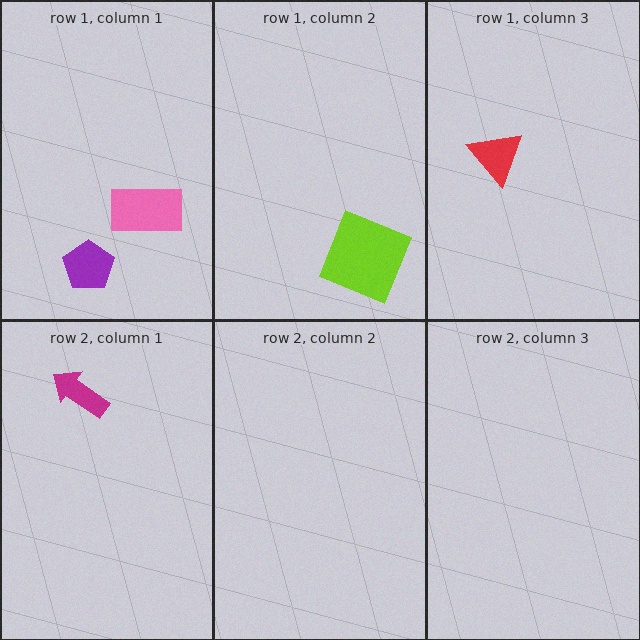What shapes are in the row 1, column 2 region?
The lime square.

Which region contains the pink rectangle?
The row 1, column 1 region.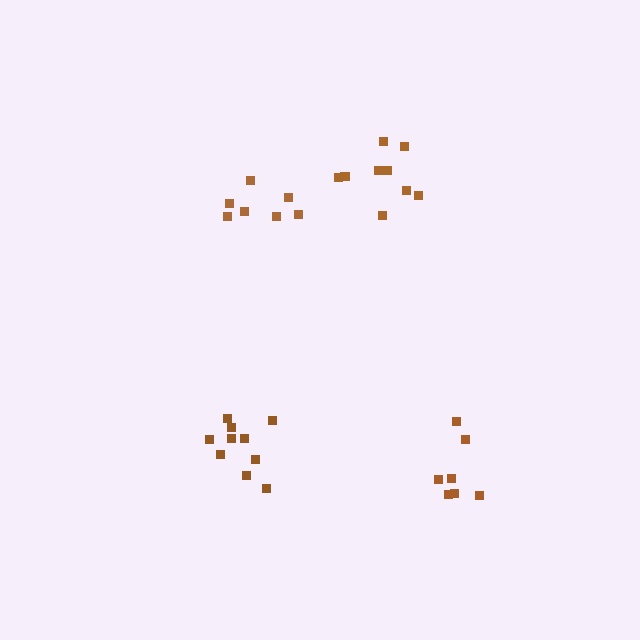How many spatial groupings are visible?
There are 4 spatial groupings.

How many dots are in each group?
Group 1: 9 dots, Group 2: 10 dots, Group 3: 7 dots, Group 4: 7 dots (33 total).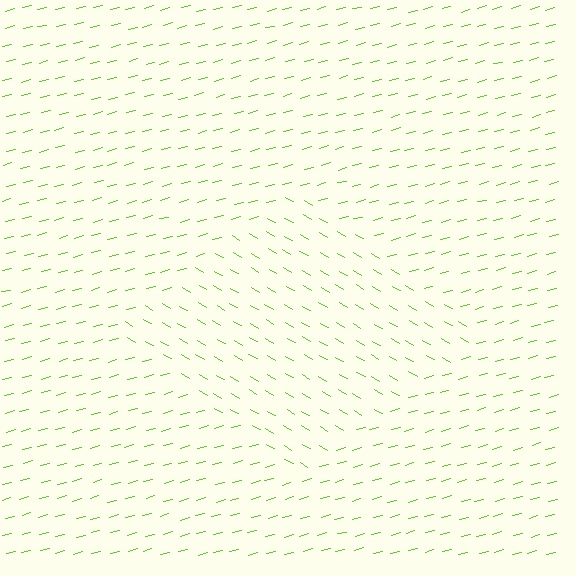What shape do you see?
I see a diamond.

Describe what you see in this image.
The image is filled with small lime line segments. A diamond region in the image has lines oriented differently from the surrounding lines, creating a visible texture boundary.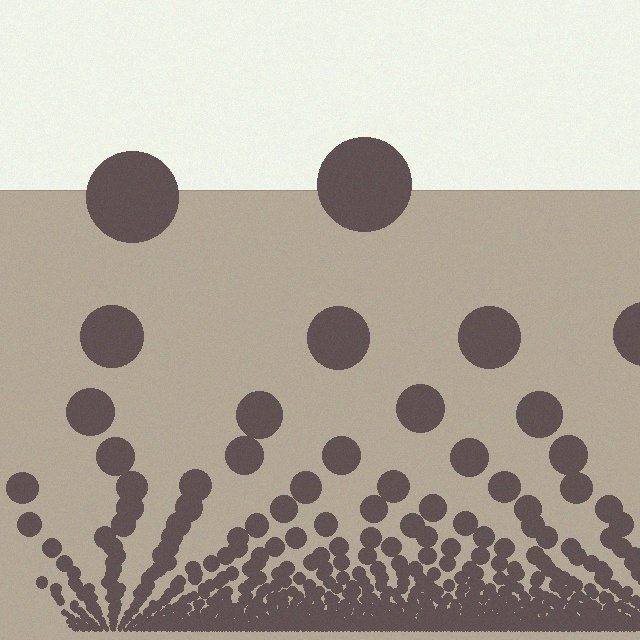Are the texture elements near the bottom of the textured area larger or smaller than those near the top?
Smaller. The gradient is inverted — elements near the bottom are smaller and denser.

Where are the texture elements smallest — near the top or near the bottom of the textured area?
Near the bottom.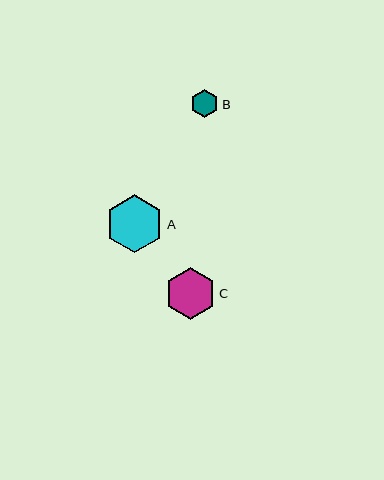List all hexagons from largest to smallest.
From largest to smallest: A, C, B.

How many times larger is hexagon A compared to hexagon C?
Hexagon A is approximately 1.1 times the size of hexagon C.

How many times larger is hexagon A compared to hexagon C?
Hexagon A is approximately 1.1 times the size of hexagon C.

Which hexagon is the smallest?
Hexagon B is the smallest with a size of approximately 28 pixels.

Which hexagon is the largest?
Hexagon A is the largest with a size of approximately 58 pixels.